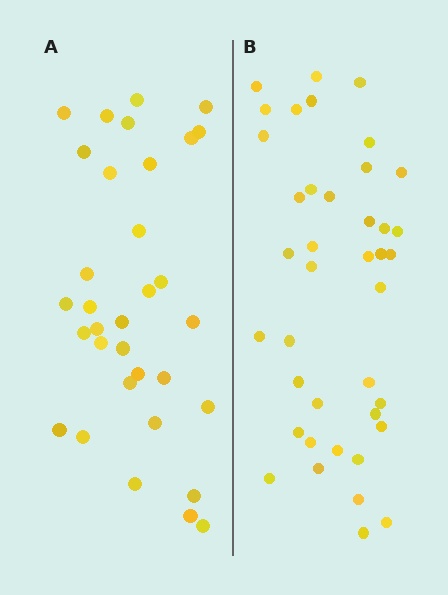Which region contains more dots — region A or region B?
Region B (the right region) has more dots.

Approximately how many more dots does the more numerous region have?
Region B has roughly 8 or so more dots than region A.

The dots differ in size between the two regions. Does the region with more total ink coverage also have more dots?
No. Region A has more total ink coverage because its dots are larger, but region B actually contains more individual dots. Total area can be misleading — the number of items is what matters here.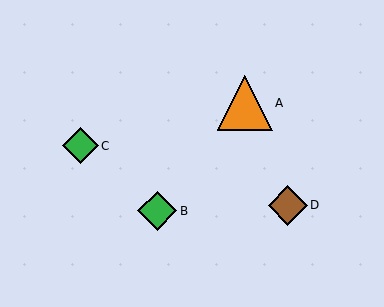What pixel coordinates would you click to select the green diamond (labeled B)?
Click at (157, 211) to select the green diamond B.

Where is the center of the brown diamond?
The center of the brown diamond is at (288, 205).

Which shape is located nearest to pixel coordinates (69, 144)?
The green diamond (labeled C) at (81, 146) is nearest to that location.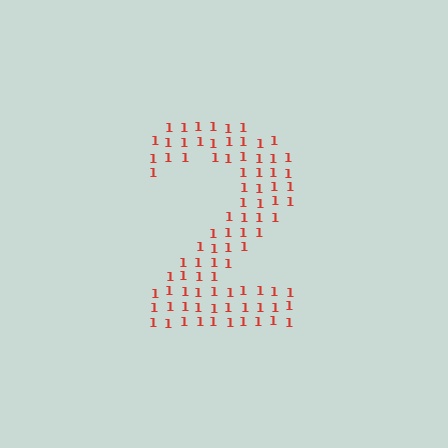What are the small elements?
The small elements are digit 1's.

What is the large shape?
The large shape is the digit 2.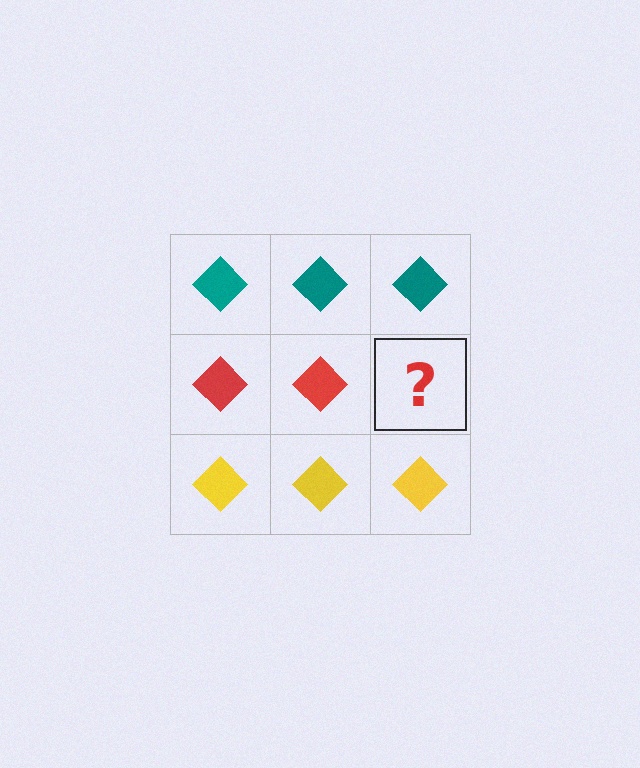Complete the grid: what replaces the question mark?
The question mark should be replaced with a red diamond.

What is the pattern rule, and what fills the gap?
The rule is that each row has a consistent color. The gap should be filled with a red diamond.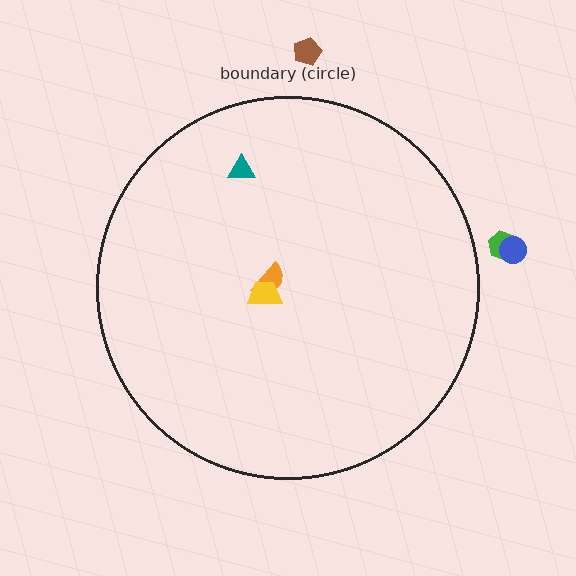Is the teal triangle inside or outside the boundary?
Inside.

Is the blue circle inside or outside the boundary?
Outside.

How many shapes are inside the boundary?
3 inside, 3 outside.